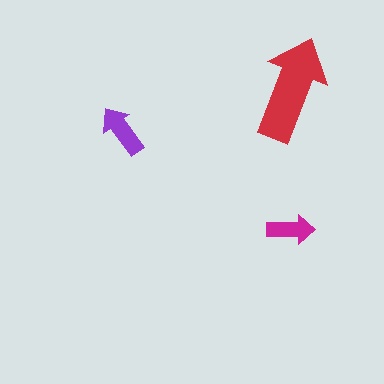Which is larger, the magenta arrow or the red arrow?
The red one.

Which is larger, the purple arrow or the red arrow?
The red one.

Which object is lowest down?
The magenta arrow is bottommost.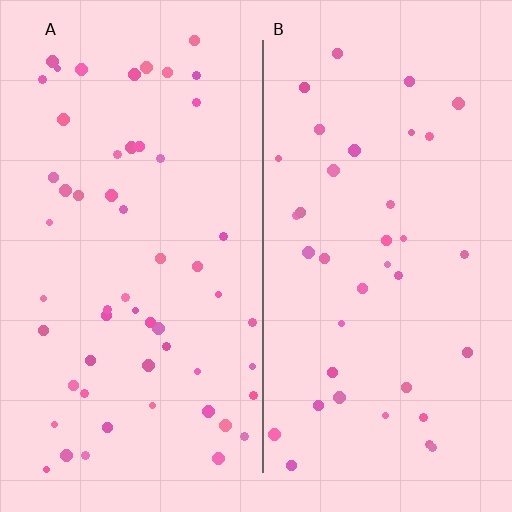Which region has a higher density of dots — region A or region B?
A (the left).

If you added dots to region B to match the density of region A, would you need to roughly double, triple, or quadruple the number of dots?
Approximately double.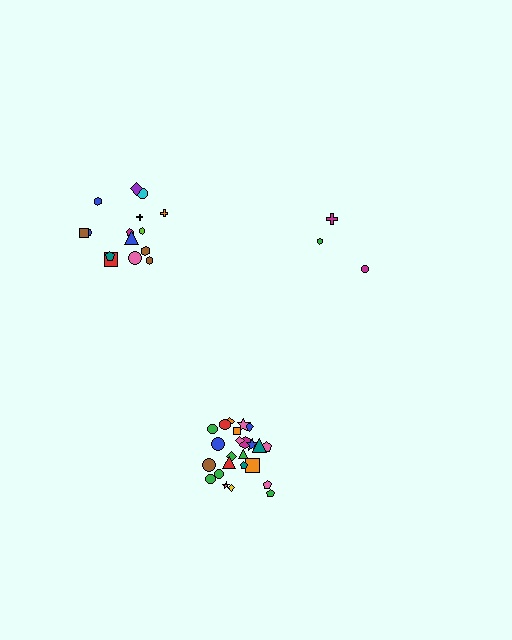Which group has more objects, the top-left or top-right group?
The top-left group.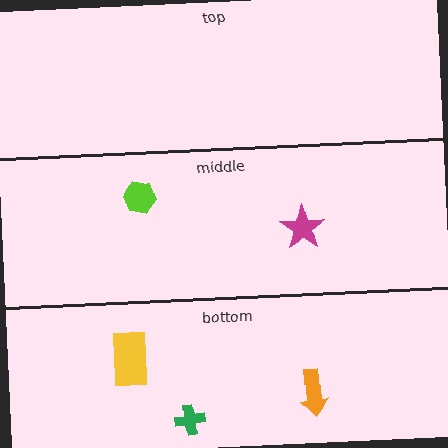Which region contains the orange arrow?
The bottom region.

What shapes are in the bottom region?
The green cross, the orange arrow, the yellow rectangle.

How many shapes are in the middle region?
2.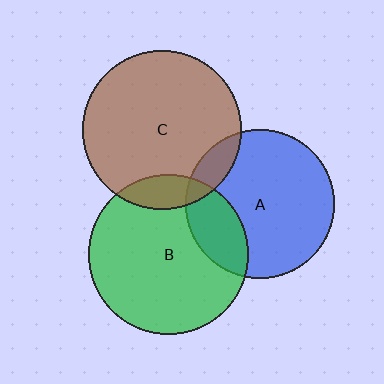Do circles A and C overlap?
Yes.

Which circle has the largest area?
Circle B (green).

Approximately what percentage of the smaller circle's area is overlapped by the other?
Approximately 10%.